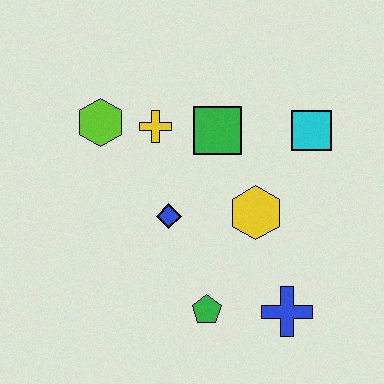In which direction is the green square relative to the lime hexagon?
The green square is to the right of the lime hexagon.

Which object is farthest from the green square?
The blue cross is farthest from the green square.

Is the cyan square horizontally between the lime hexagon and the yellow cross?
No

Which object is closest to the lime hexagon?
The yellow cross is closest to the lime hexagon.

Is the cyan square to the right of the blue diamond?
Yes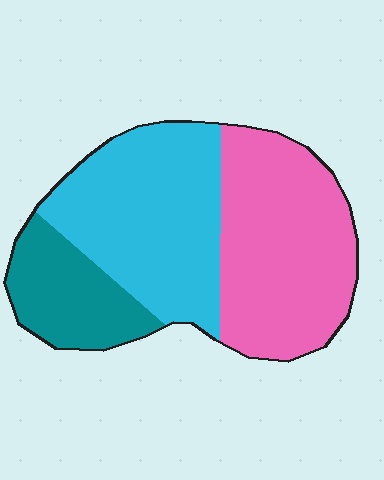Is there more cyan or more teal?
Cyan.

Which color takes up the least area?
Teal, at roughly 20%.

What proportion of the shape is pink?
Pink takes up about two fifths (2/5) of the shape.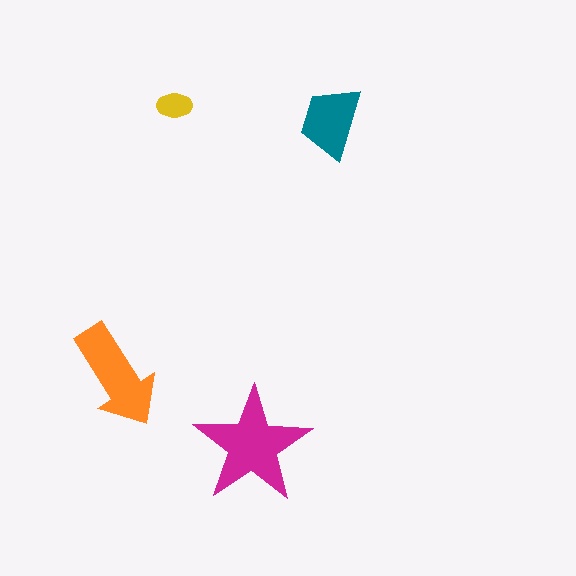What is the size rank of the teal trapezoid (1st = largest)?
3rd.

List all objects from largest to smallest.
The magenta star, the orange arrow, the teal trapezoid, the yellow ellipse.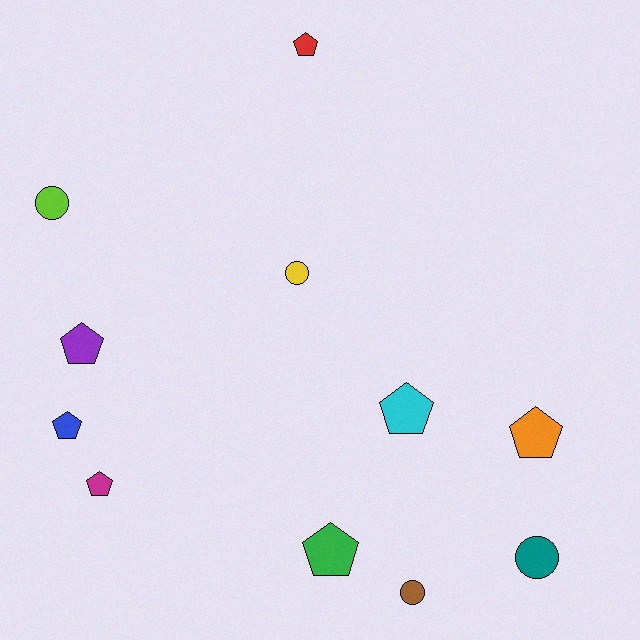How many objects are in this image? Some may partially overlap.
There are 11 objects.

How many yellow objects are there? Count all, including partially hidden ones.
There is 1 yellow object.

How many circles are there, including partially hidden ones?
There are 4 circles.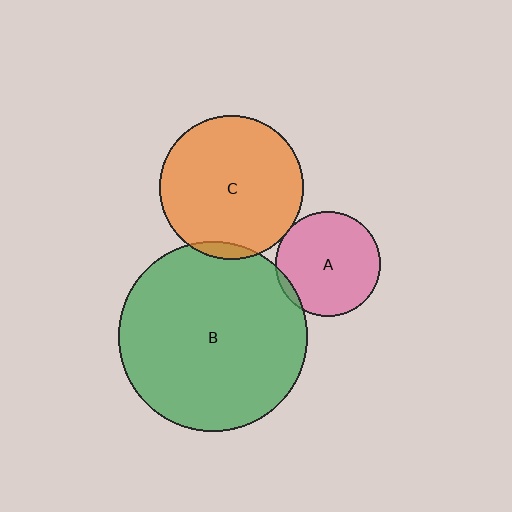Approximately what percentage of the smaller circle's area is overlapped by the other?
Approximately 5%.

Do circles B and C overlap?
Yes.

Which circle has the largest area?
Circle B (green).